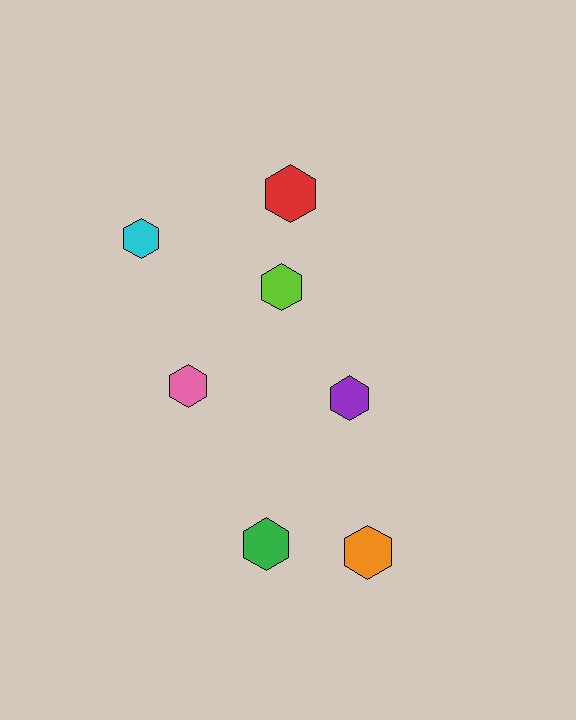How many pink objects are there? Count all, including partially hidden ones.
There is 1 pink object.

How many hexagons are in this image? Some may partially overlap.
There are 7 hexagons.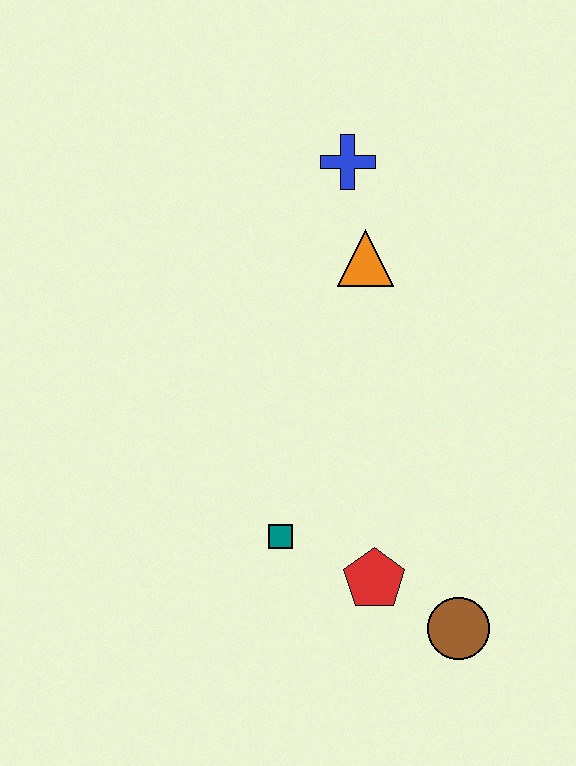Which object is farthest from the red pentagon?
The blue cross is farthest from the red pentagon.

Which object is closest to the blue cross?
The orange triangle is closest to the blue cross.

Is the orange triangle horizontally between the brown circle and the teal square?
Yes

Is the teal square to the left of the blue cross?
Yes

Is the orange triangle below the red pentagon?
No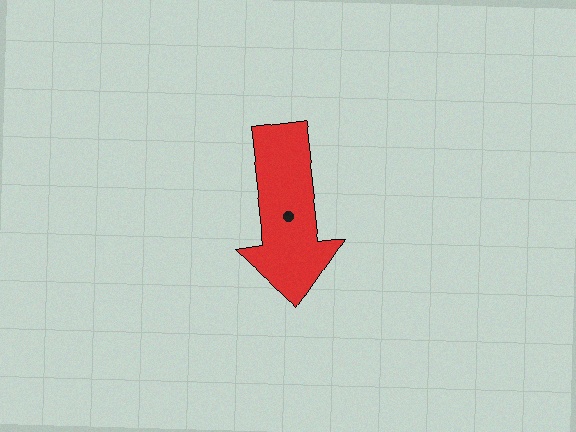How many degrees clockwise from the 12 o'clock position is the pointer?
Approximately 173 degrees.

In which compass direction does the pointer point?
South.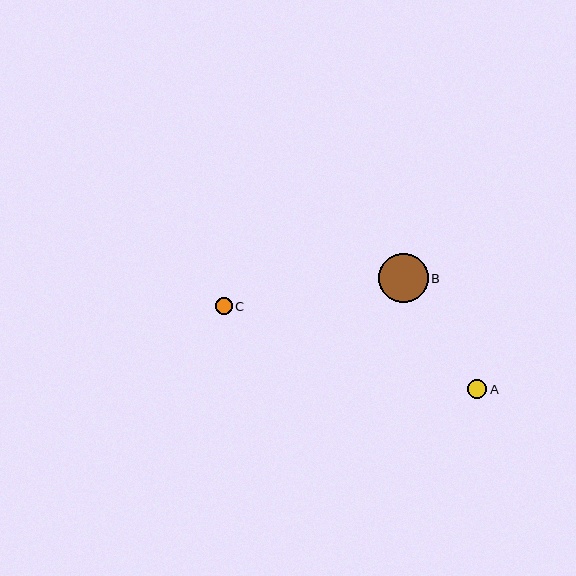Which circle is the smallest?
Circle C is the smallest with a size of approximately 16 pixels.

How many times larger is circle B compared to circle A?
Circle B is approximately 2.6 times the size of circle A.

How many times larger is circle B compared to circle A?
Circle B is approximately 2.6 times the size of circle A.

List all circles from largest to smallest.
From largest to smallest: B, A, C.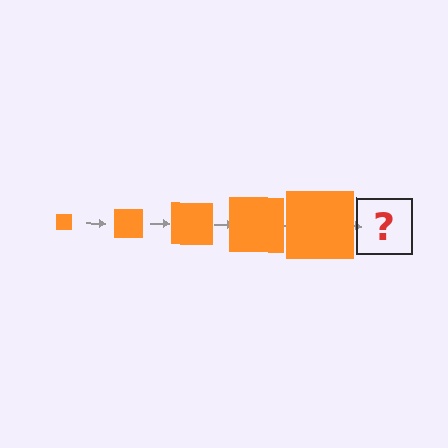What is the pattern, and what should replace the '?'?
The pattern is that the square gets progressively larger each step. The '?' should be an orange square, larger than the previous one.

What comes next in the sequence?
The next element should be an orange square, larger than the previous one.